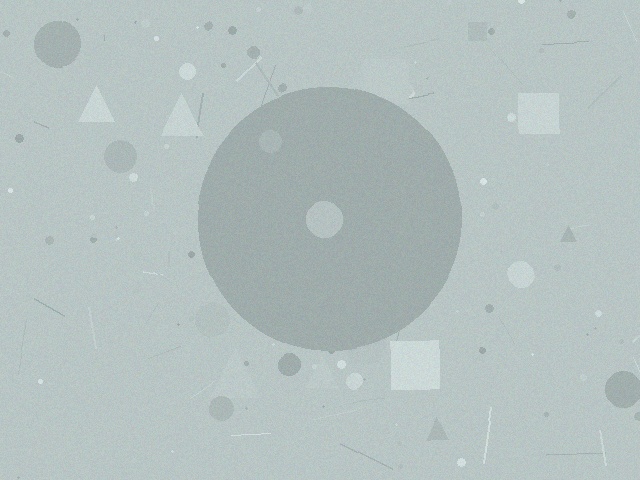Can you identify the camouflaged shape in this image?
The camouflaged shape is a circle.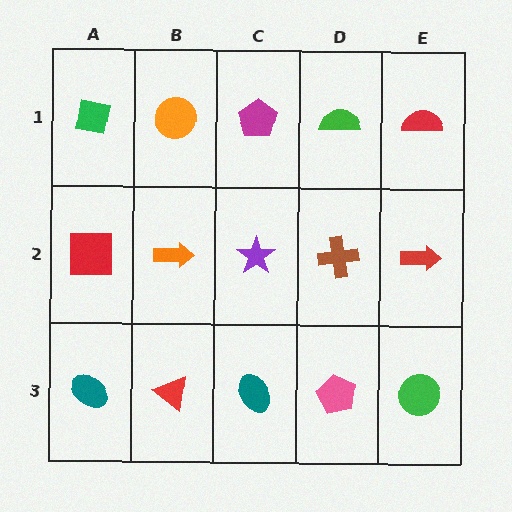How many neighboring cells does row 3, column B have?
3.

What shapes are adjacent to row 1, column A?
A red square (row 2, column A), an orange circle (row 1, column B).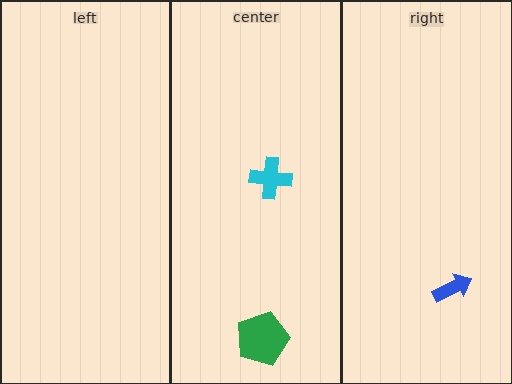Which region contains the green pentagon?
The center region.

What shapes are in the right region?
The blue arrow.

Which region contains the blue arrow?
The right region.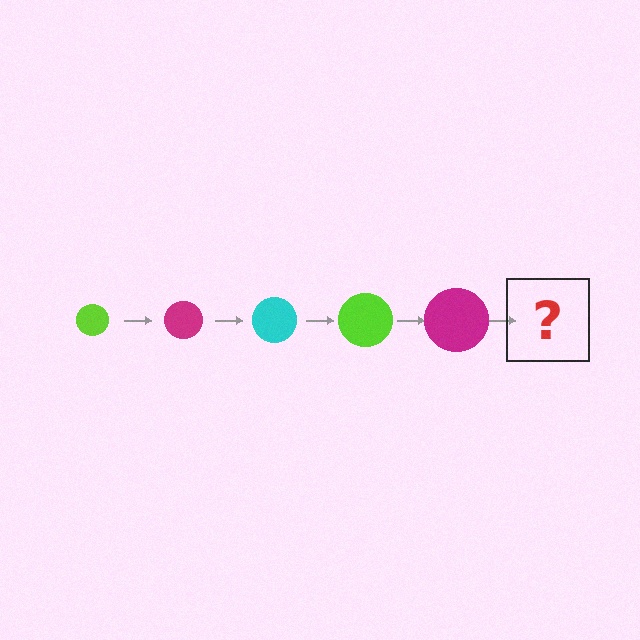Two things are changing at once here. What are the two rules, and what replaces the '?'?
The two rules are that the circle grows larger each step and the color cycles through lime, magenta, and cyan. The '?' should be a cyan circle, larger than the previous one.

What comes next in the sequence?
The next element should be a cyan circle, larger than the previous one.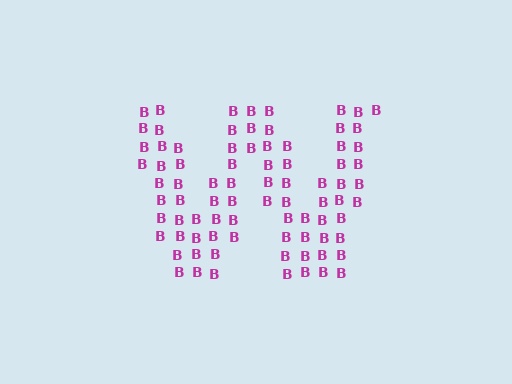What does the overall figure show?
The overall figure shows the letter W.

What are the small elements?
The small elements are letter B's.